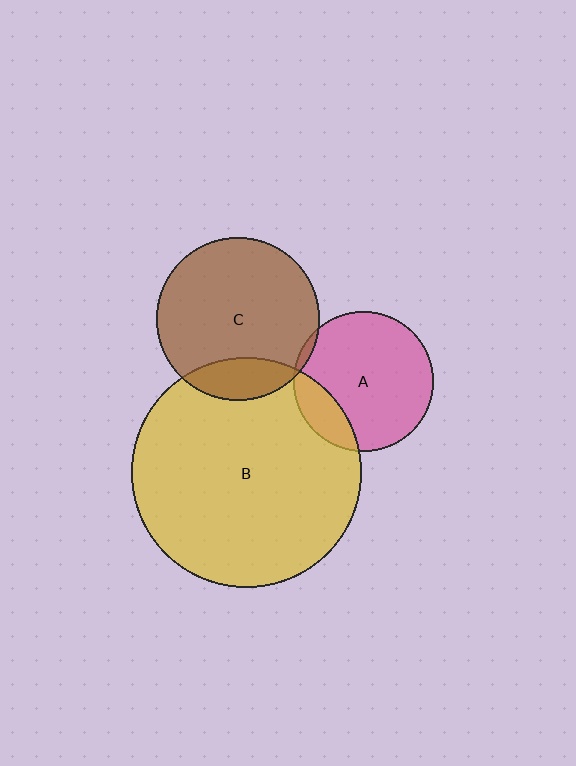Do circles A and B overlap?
Yes.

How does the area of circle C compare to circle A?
Approximately 1.3 times.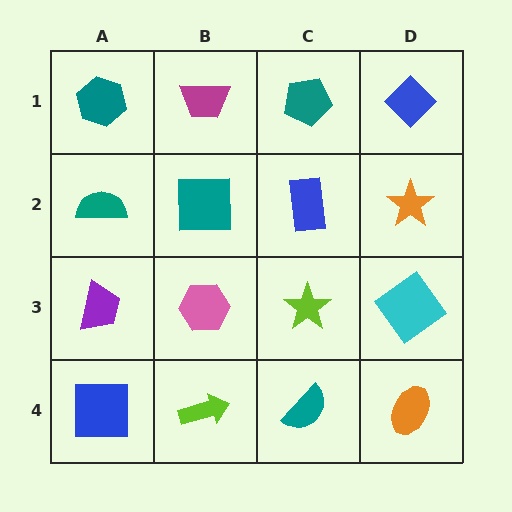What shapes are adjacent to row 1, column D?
An orange star (row 2, column D), a teal pentagon (row 1, column C).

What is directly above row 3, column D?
An orange star.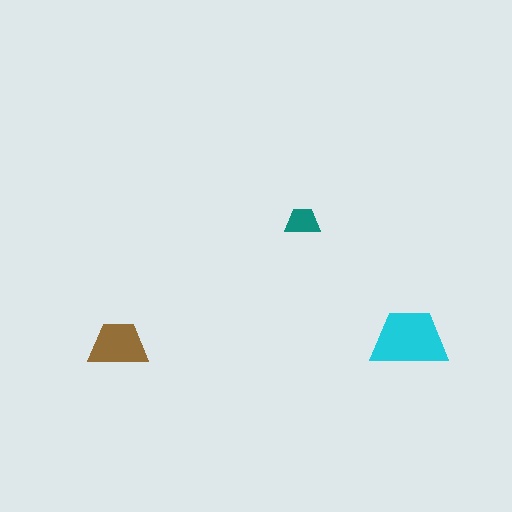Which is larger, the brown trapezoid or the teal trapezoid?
The brown one.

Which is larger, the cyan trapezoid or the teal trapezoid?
The cyan one.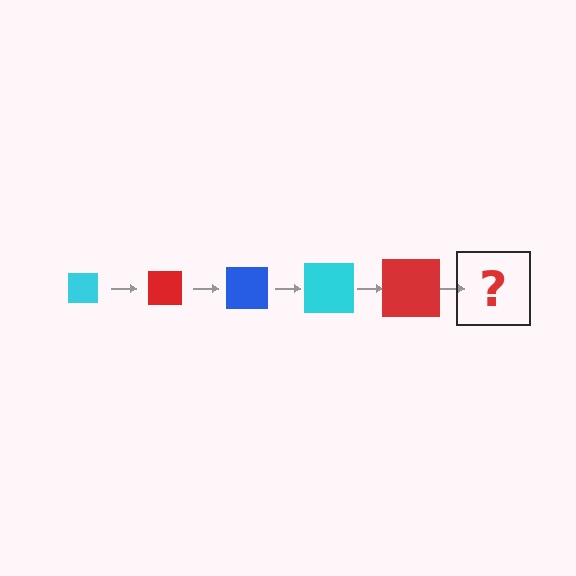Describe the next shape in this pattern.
It should be a blue square, larger than the previous one.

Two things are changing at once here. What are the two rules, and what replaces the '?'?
The two rules are that the square grows larger each step and the color cycles through cyan, red, and blue. The '?' should be a blue square, larger than the previous one.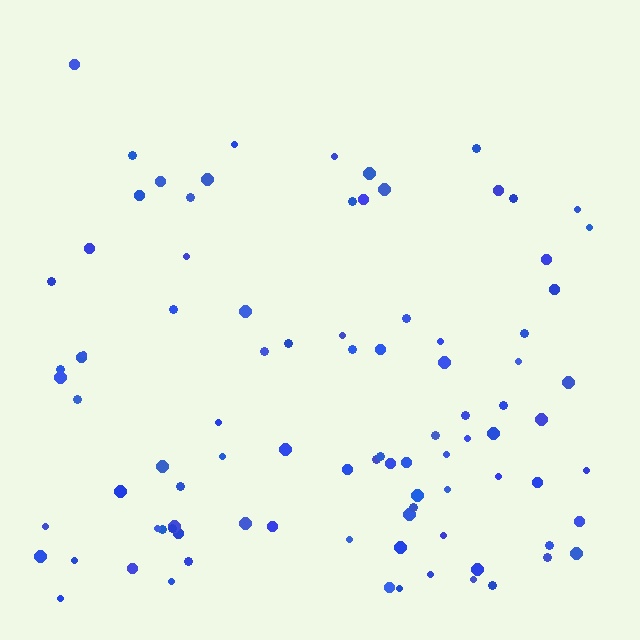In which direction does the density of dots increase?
From top to bottom, with the bottom side densest.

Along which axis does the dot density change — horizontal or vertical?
Vertical.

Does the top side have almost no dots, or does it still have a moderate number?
Still a moderate number, just noticeably fewer than the bottom.